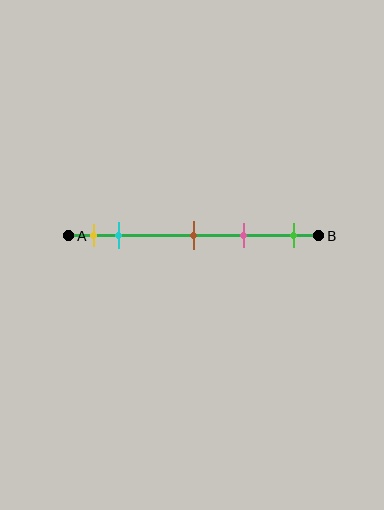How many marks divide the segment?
There are 5 marks dividing the segment.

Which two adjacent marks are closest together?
The yellow and cyan marks are the closest adjacent pair.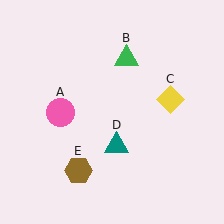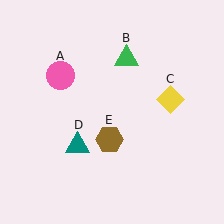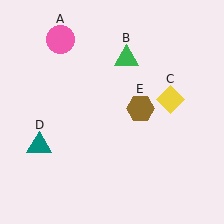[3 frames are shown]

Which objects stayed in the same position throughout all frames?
Green triangle (object B) and yellow diamond (object C) remained stationary.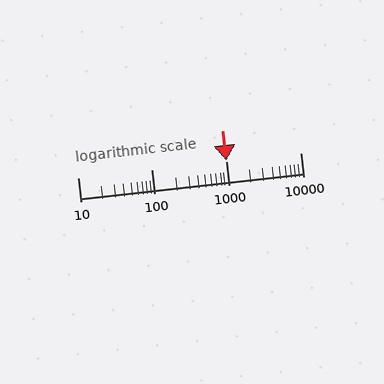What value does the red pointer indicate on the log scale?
The pointer indicates approximately 1000.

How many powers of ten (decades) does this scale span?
The scale spans 3 decades, from 10 to 10000.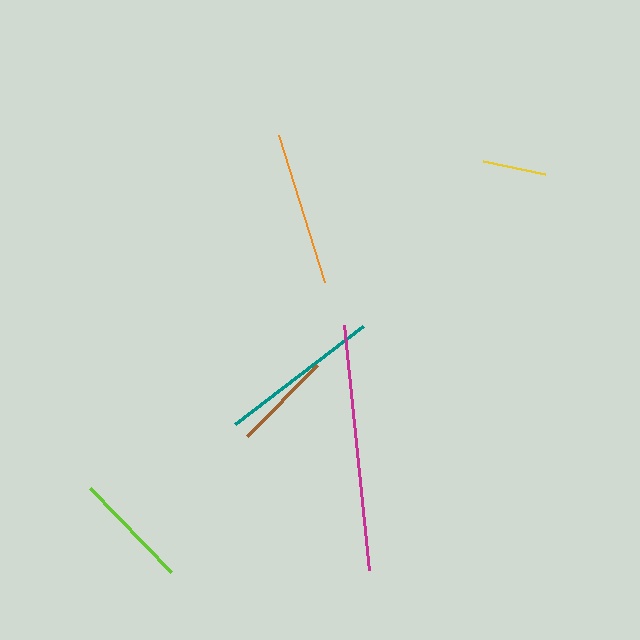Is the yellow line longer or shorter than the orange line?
The orange line is longer than the yellow line.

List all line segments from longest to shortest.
From longest to shortest: magenta, teal, orange, lime, brown, yellow.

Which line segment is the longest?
The magenta line is the longest at approximately 246 pixels.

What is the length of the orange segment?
The orange segment is approximately 155 pixels long.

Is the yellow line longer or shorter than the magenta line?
The magenta line is longer than the yellow line.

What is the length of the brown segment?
The brown segment is approximately 99 pixels long.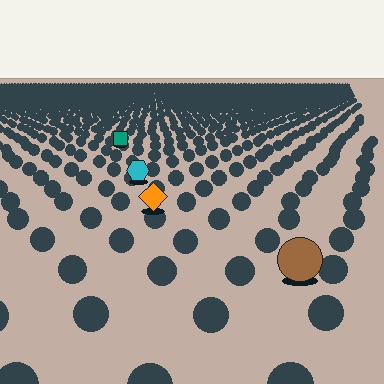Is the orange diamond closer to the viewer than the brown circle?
No. The brown circle is closer — you can tell from the texture gradient: the ground texture is coarser near it.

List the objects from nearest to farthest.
From nearest to farthest: the brown circle, the orange diamond, the cyan hexagon, the teal square.